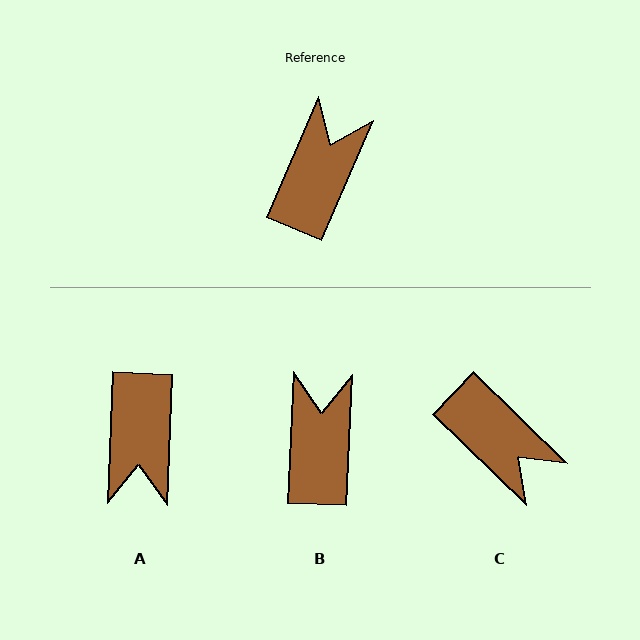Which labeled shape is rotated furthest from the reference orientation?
A, about 159 degrees away.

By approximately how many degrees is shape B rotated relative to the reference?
Approximately 21 degrees counter-clockwise.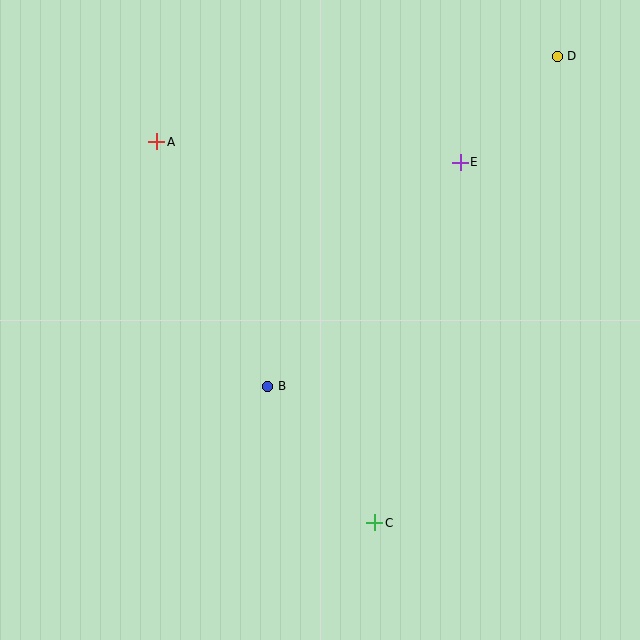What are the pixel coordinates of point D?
Point D is at (557, 56).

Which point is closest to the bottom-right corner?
Point C is closest to the bottom-right corner.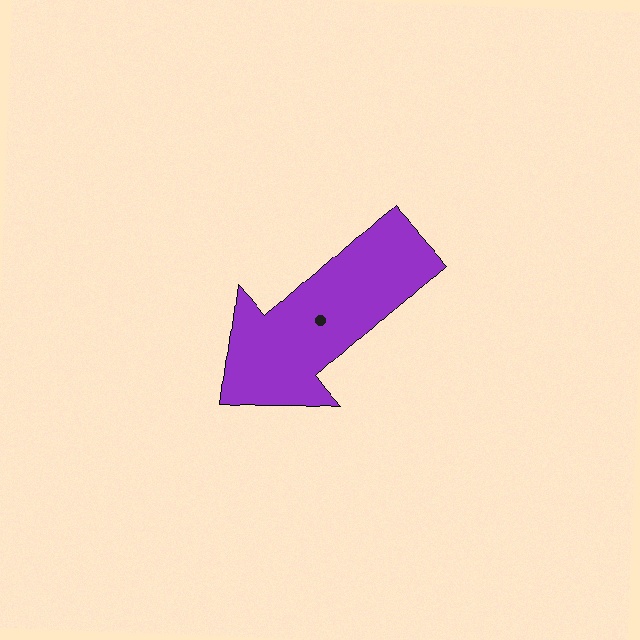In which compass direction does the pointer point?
Southwest.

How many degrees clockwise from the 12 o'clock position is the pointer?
Approximately 228 degrees.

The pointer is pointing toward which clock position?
Roughly 8 o'clock.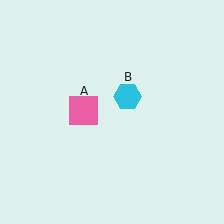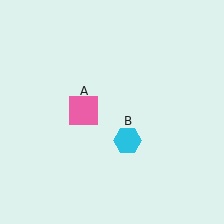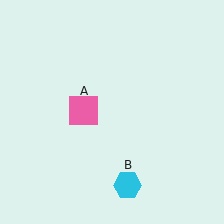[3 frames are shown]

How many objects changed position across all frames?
1 object changed position: cyan hexagon (object B).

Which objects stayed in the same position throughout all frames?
Pink square (object A) remained stationary.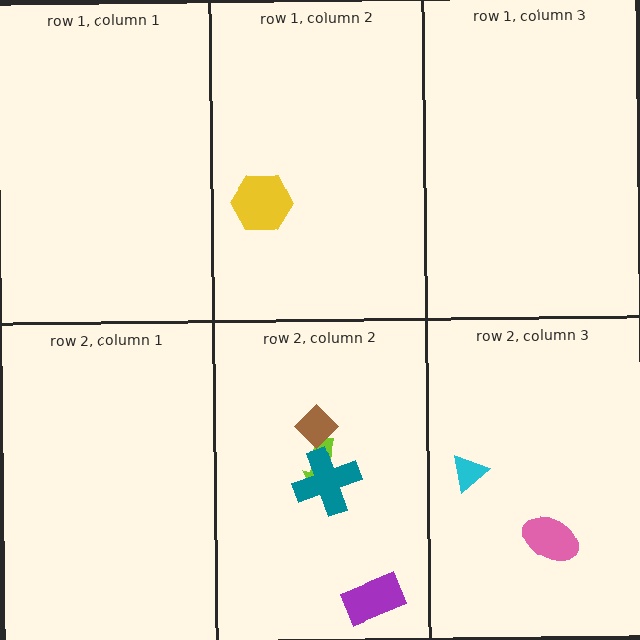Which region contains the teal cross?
The row 2, column 2 region.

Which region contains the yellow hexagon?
The row 1, column 2 region.